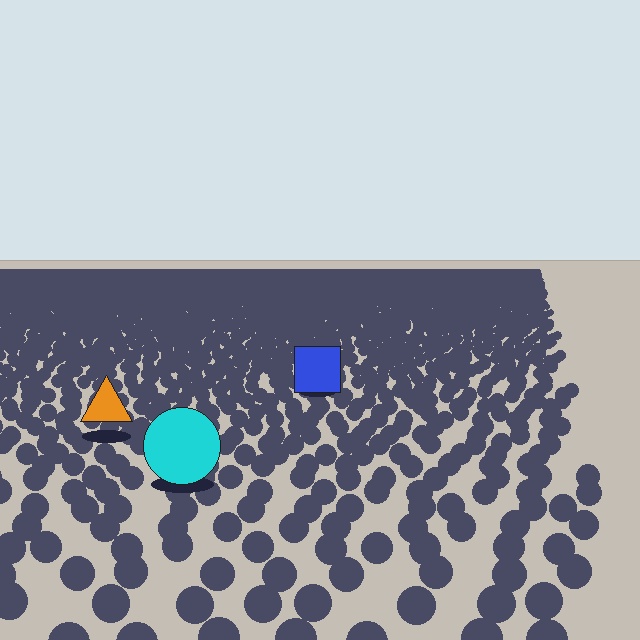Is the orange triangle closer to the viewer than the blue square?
Yes. The orange triangle is closer — you can tell from the texture gradient: the ground texture is coarser near it.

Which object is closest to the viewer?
The cyan circle is closest. The texture marks near it are larger and more spread out.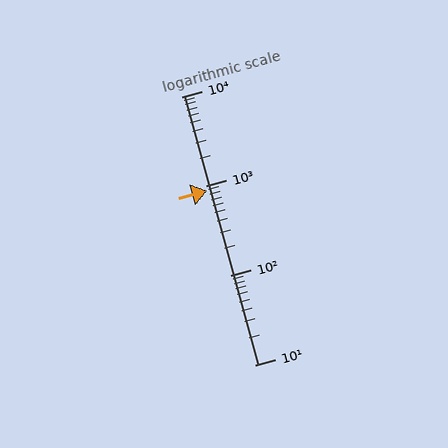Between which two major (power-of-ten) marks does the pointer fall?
The pointer is between 100 and 1000.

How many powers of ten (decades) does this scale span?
The scale spans 3 decades, from 10 to 10000.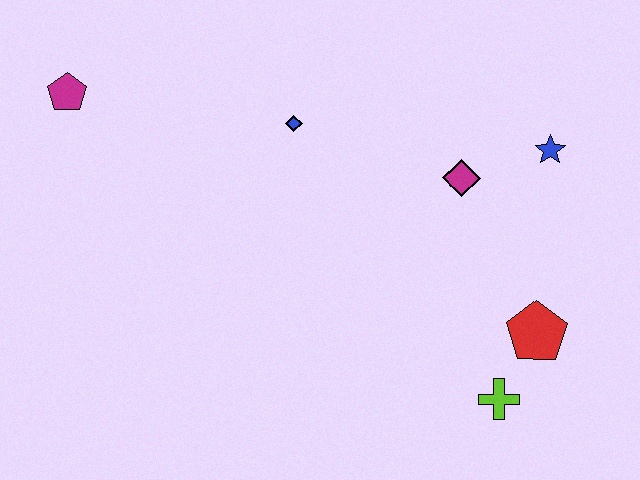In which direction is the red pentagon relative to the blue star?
The red pentagon is below the blue star.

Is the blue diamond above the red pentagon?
Yes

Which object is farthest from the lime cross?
The magenta pentagon is farthest from the lime cross.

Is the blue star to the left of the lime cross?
No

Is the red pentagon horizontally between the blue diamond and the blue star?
Yes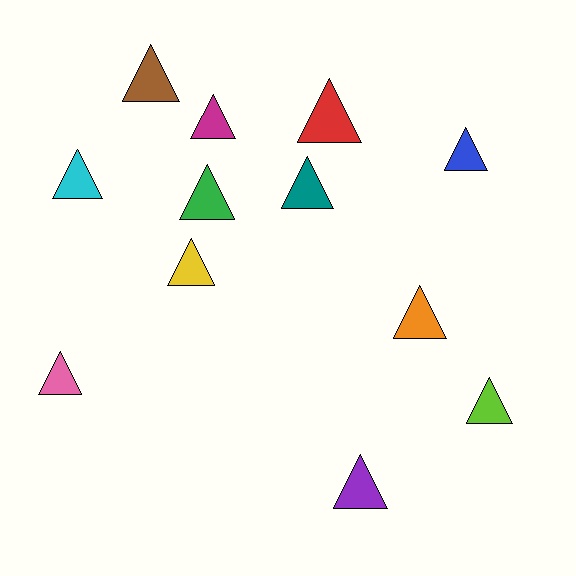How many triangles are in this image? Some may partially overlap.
There are 12 triangles.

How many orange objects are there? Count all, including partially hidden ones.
There is 1 orange object.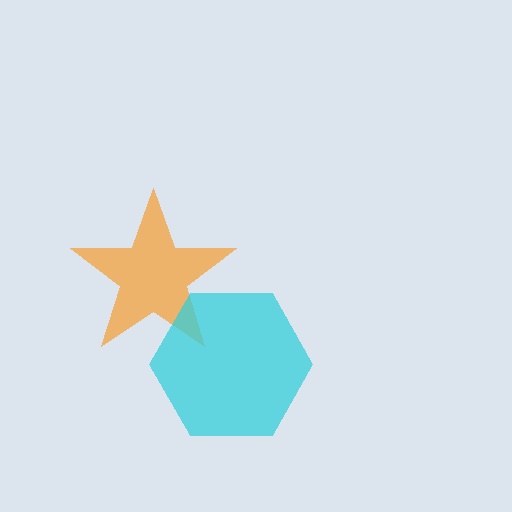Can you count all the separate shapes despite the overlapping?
Yes, there are 2 separate shapes.